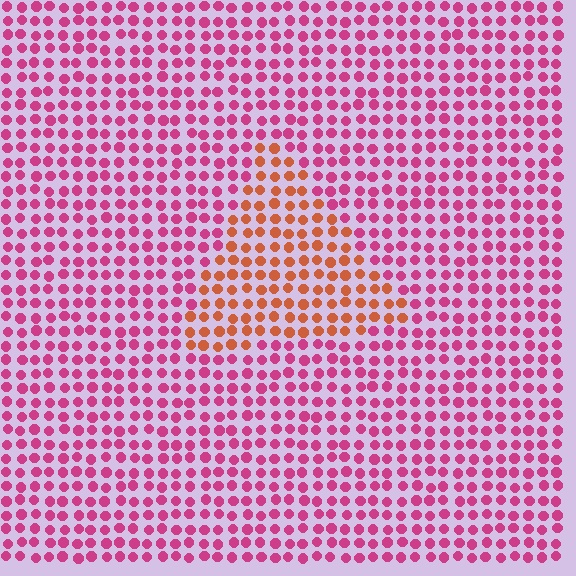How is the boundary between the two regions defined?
The boundary is defined purely by a slight shift in hue (about 46 degrees). Spacing, size, and orientation are identical on both sides.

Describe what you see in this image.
The image is filled with small magenta elements in a uniform arrangement. A triangle-shaped region is visible where the elements are tinted to a slightly different hue, forming a subtle color boundary.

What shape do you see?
I see a triangle.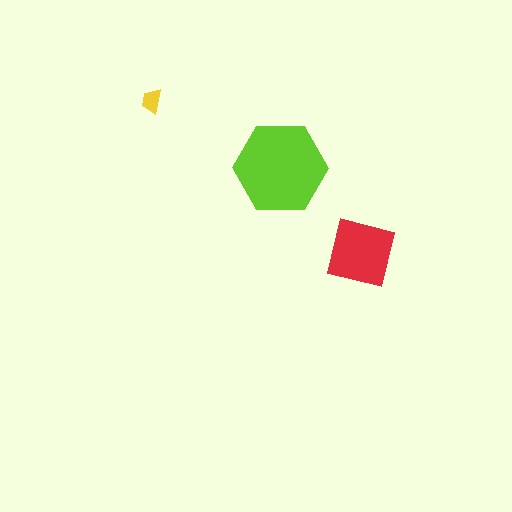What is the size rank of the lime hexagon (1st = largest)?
1st.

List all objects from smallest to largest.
The yellow trapezoid, the red square, the lime hexagon.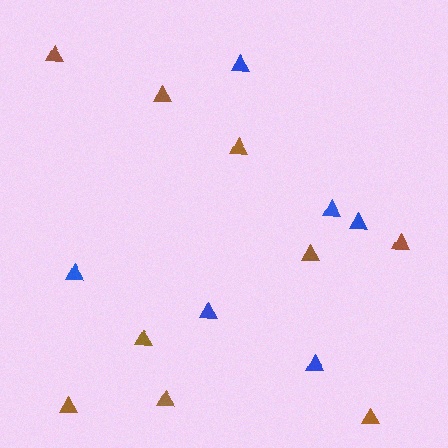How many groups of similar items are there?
There are 2 groups: one group of brown triangles (9) and one group of blue triangles (6).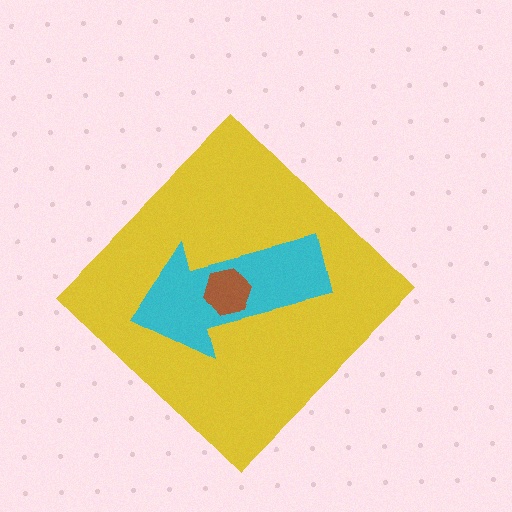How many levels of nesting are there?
3.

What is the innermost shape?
The brown hexagon.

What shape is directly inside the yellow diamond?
The cyan arrow.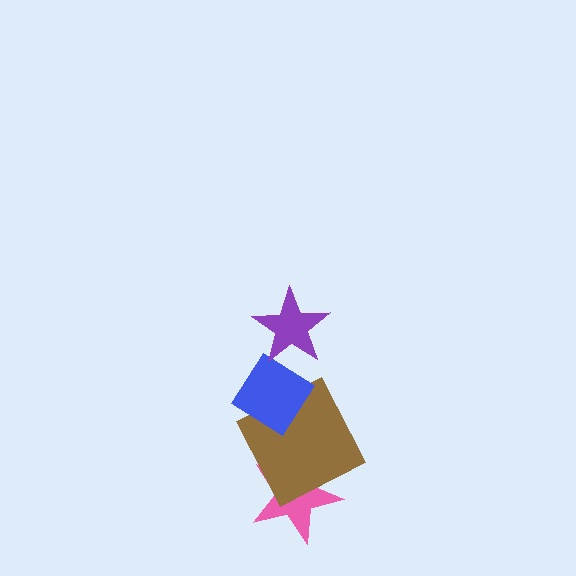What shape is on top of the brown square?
The blue diamond is on top of the brown square.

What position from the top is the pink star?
The pink star is 4th from the top.